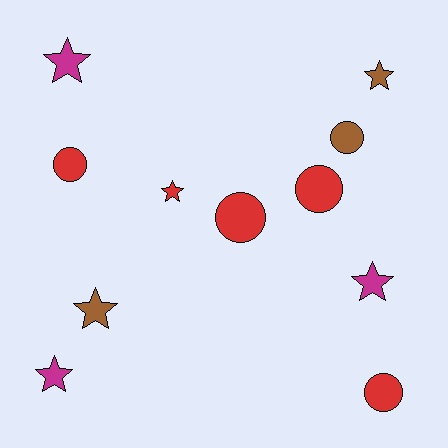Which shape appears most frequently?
Star, with 6 objects.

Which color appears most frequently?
Red, with 5 objects.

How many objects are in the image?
There are 11 objects.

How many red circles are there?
There are 4 red circles.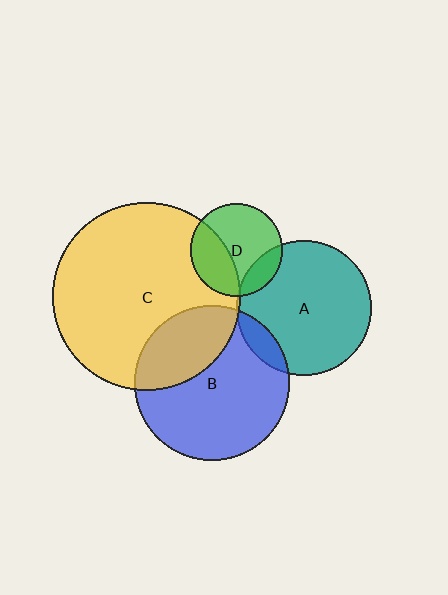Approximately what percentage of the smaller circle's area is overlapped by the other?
Approximately 20%.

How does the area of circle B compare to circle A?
Approximately 1.3 times.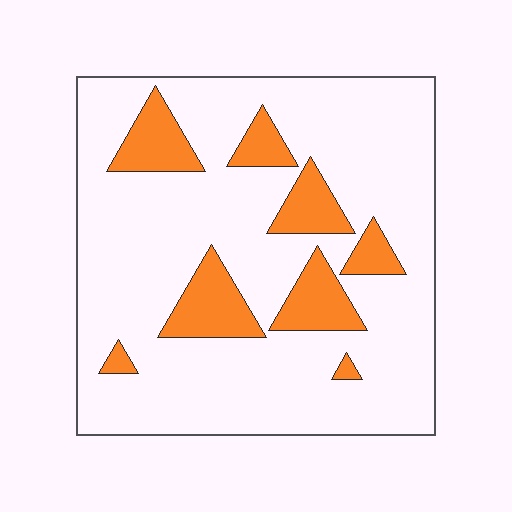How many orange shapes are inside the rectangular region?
8.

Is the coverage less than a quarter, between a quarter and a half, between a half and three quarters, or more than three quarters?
Less than a quarter.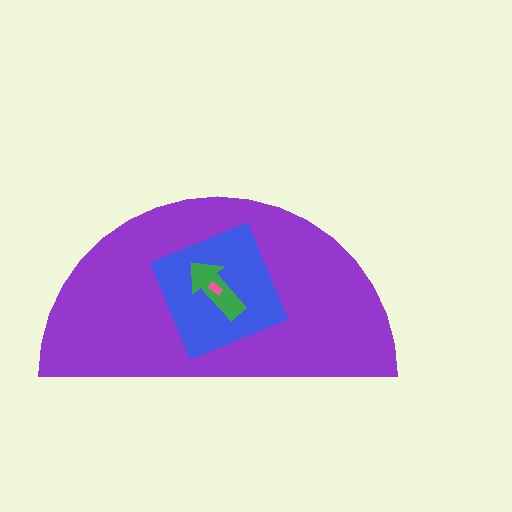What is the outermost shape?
The purple semicircle.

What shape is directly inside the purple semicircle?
The blue diamond.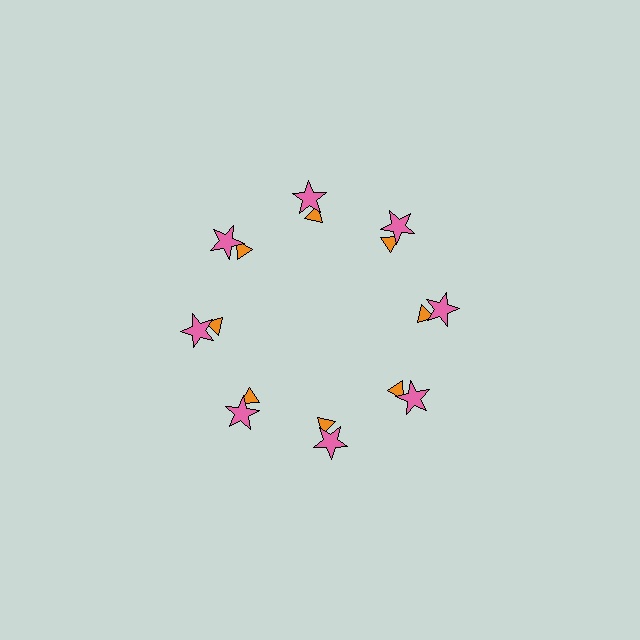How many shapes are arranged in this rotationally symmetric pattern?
There are 16 shapes, arranged in 8 groups of 2.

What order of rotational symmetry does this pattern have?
This pattern has 8-fold rotational symmetry.